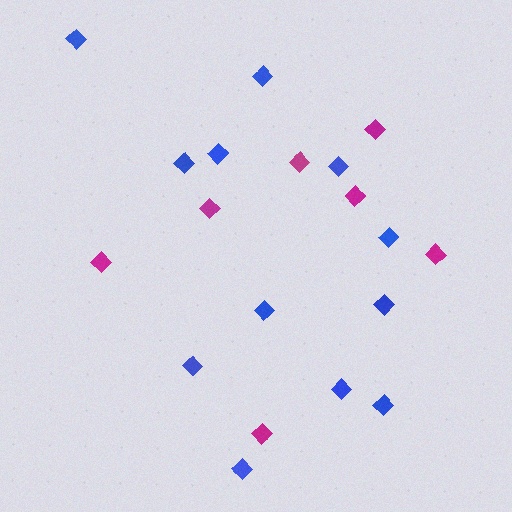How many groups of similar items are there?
There are 2 groups: one group of magenta diamonds (7) and one group of blue diamonds (12).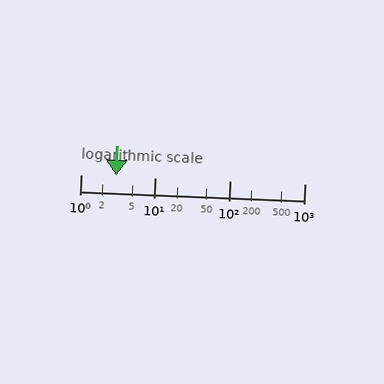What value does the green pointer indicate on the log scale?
The pointer indicates approximately 3.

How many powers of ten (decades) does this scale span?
The scale spans 3 decades, from 1 to 1000.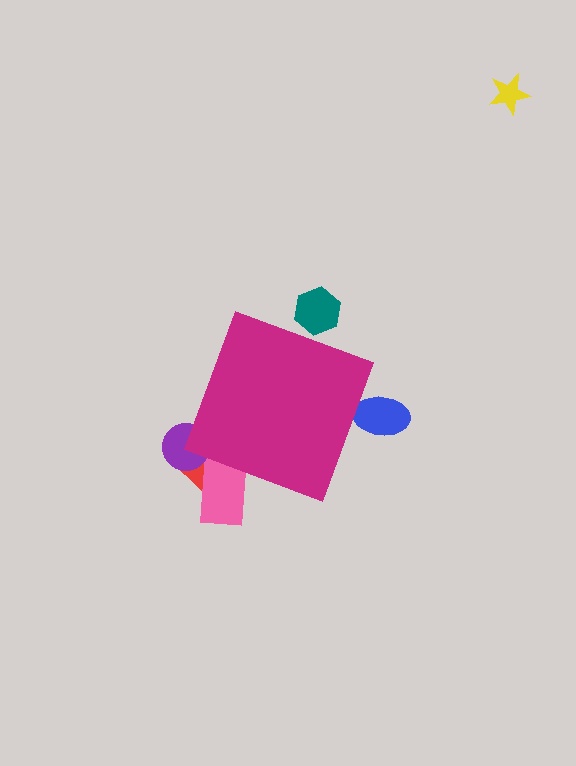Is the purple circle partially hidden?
Yes, the purple circle is partially hidden behind the magenta diamond.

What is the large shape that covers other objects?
A magenta diamond.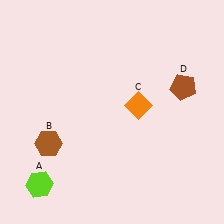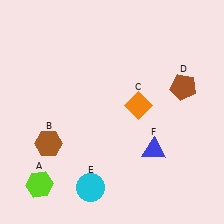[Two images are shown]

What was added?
A cyan circle (E), a blue triangle (F) were added in Image 2.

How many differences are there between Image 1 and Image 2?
There are 2 differences between the two images.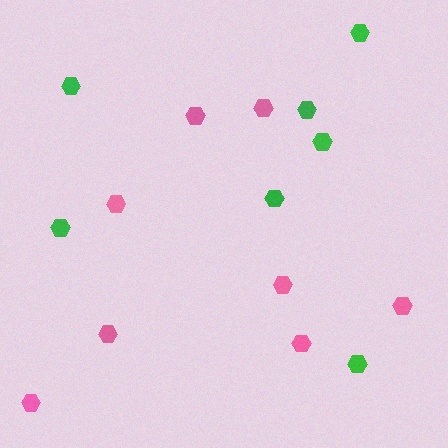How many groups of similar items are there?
There are 2 groups: one group of pink hexagons (8) and one group of green hexagons (7).